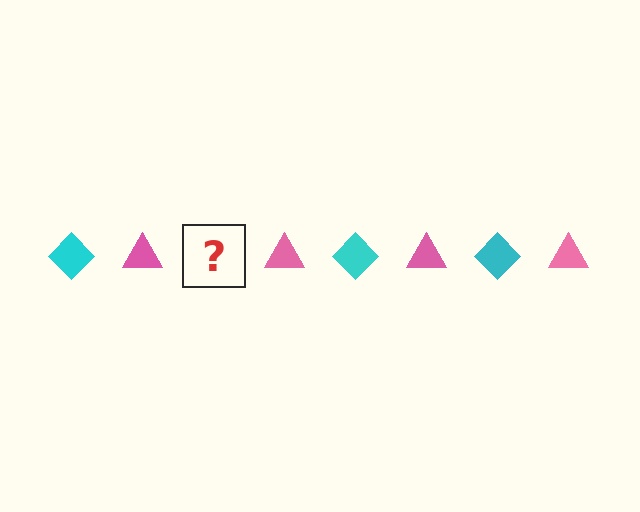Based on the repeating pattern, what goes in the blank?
The blank should be a cyan diamond.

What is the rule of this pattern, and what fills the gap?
The rule is that the pattern alternates between cyan diamond and pink triangle. The gap should be filled with a cyan diamond.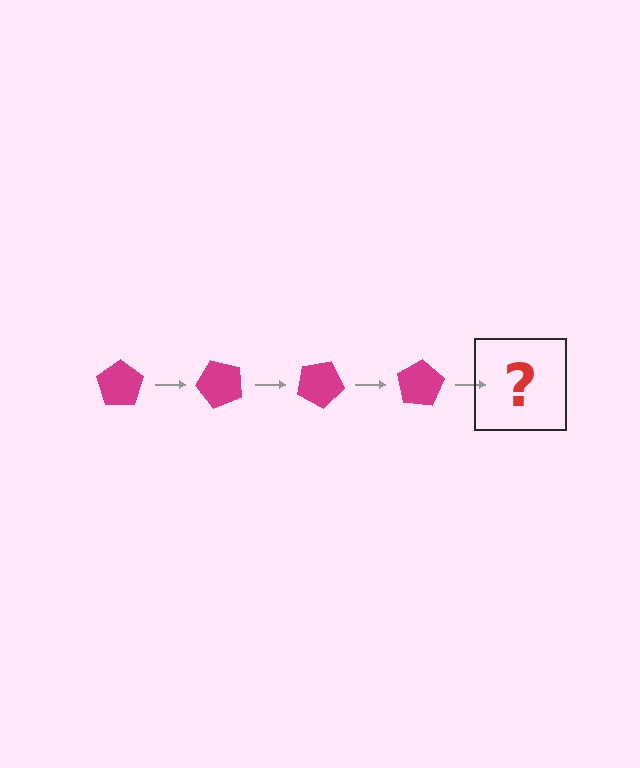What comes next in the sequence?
The next element should be a magenta pentagon rotated 200 degrees.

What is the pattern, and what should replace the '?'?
The pattern is that the pentagon rotates 50 degrees each step. The '?' should be a magenta pentagon rotated 200 degrees.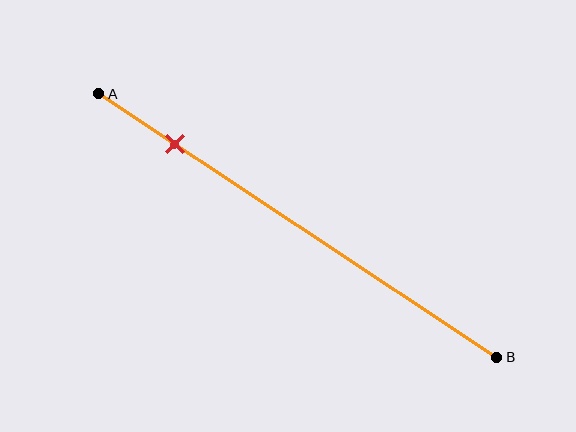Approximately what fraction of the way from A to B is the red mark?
The red mark is approximately 20% of the way from A to B.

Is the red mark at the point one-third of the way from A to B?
No, the mark is at about 20% from A, not at the 33% one-third point.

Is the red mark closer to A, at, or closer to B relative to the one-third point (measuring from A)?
The red mark is closer to point A than the one-third point of segment AB.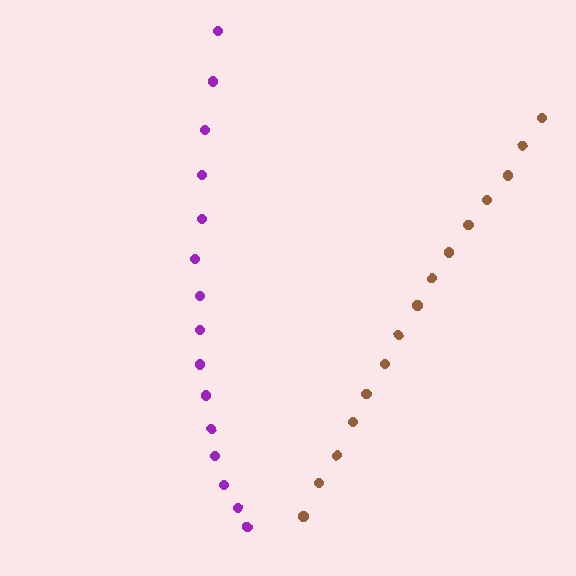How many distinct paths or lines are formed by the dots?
There are 2 distinct paths.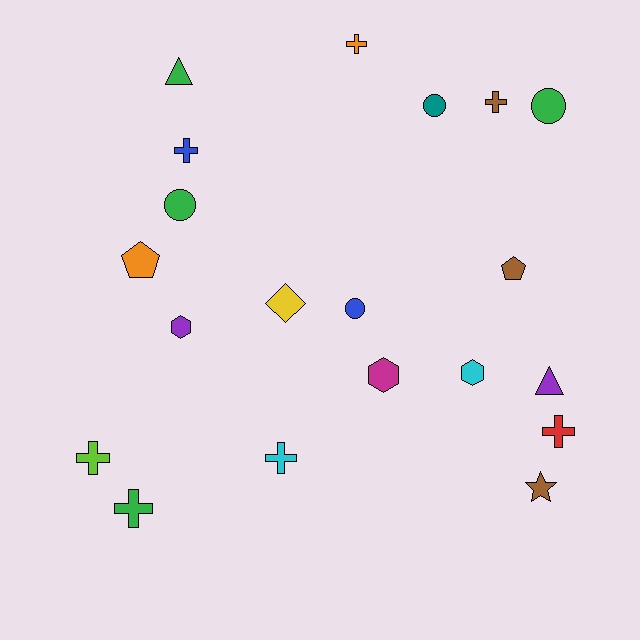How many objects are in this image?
There are 20 objects.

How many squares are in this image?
There are no squares.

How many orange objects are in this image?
There are 2 orange objects.